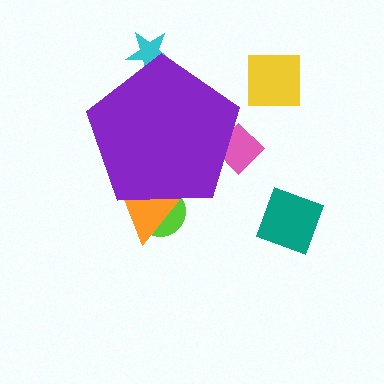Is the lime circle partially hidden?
Yes, the lime circle is partially hidden behind the purple pentagon.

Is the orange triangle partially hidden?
Yes, the orange triangle is partially hidden behind the purple pentagon.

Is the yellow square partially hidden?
No, the yellow square is fully visible.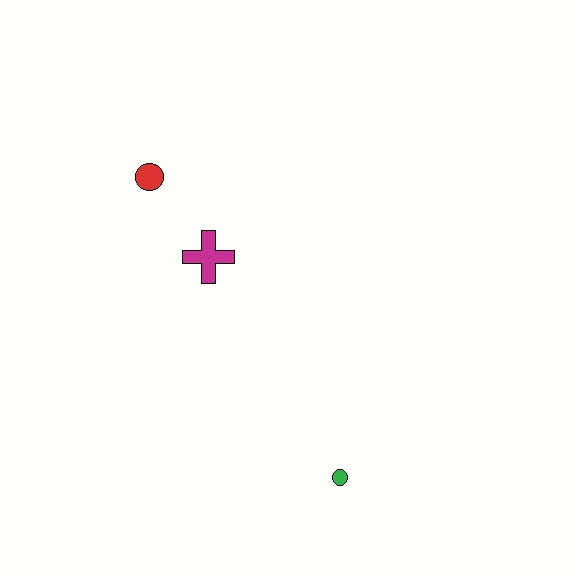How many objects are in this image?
There are 3 objects.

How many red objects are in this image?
There is 1 red object.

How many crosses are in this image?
There is 1 cross.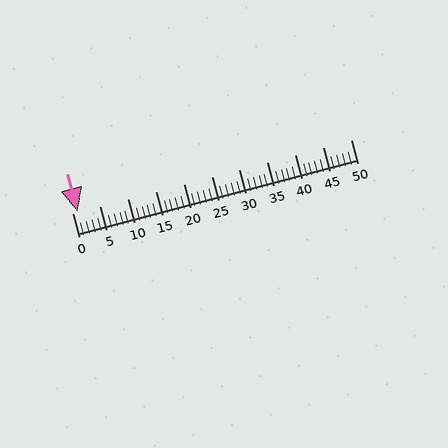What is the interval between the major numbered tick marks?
The major tick marks are spaced 5 units apart.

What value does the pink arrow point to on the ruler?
The pink arrow points to approximately 1.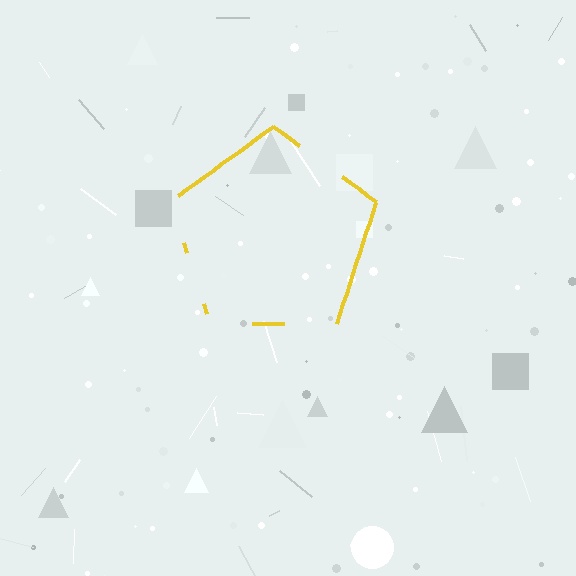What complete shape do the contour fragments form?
The contour fragments form a pentagon.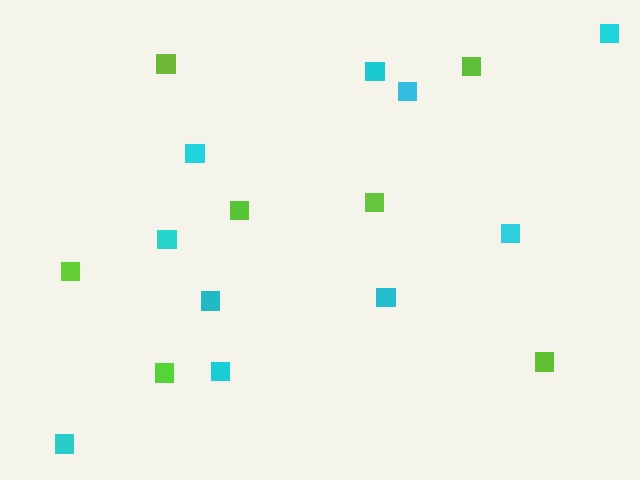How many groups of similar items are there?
There are 2 groups: one group of cyan squares (10) and one group of lime squares (7).